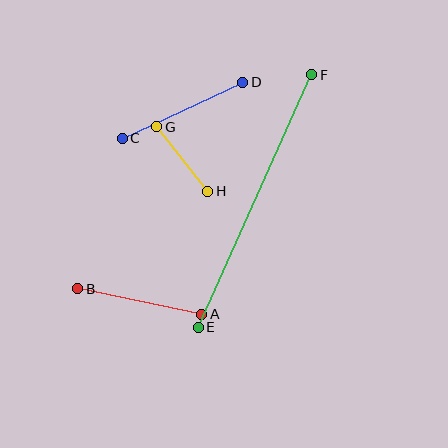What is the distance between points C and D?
The distance is approximately 133 pixels.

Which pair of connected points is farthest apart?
Points E and F are farthest apart.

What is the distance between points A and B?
The distance is approximately 126 pixels.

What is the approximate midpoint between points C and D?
The midpoint is at approximately (183, 110) pixels.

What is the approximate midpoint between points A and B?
The midpoint is at approximately (140, 302) pixels.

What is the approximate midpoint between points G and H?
The midpoint is at approximately (182, 159) pixels.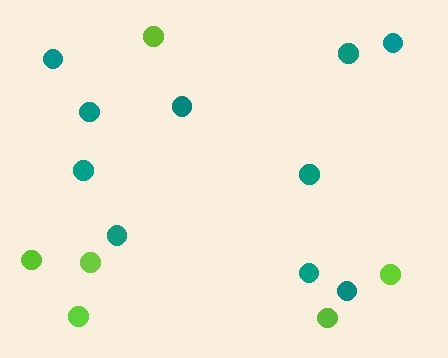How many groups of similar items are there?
There are 2 groups: one group of teal circles (10) and one group of lime circles (6).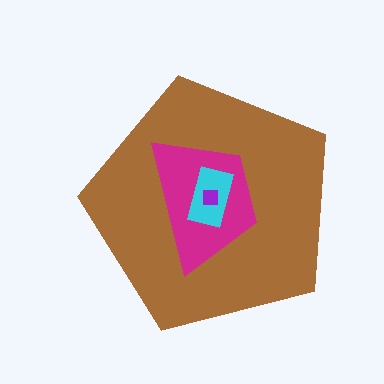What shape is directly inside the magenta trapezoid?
The cyan rectangle.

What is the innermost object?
The purple square.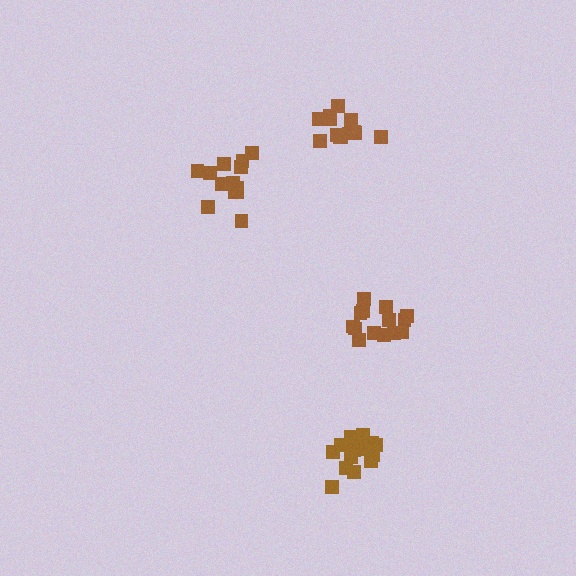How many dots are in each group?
Group 1: 13 dots, Group 2: 13 dots, Group 3: 14 dots, Group 4: 17 dots (57 total).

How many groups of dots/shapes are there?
There are 4 groups.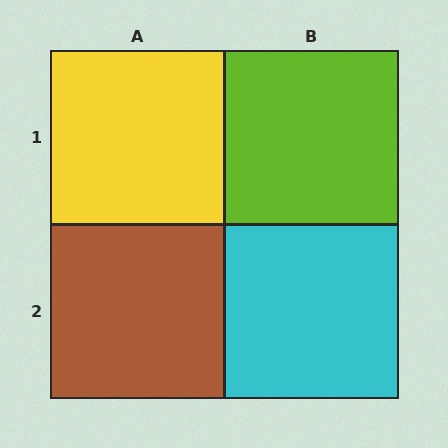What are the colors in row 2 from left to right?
Brown, cyan.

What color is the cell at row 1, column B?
Lime.